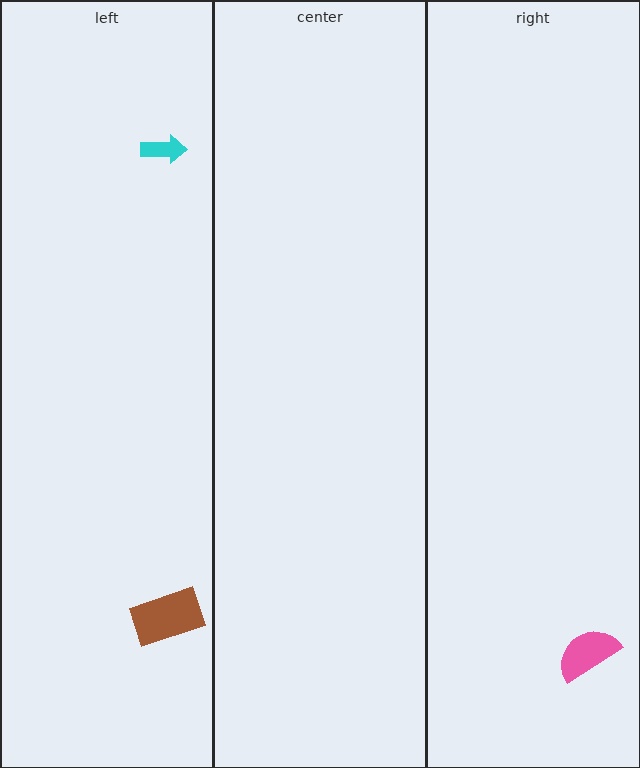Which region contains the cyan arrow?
The left region.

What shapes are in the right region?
The pink semicircle.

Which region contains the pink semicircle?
The right region.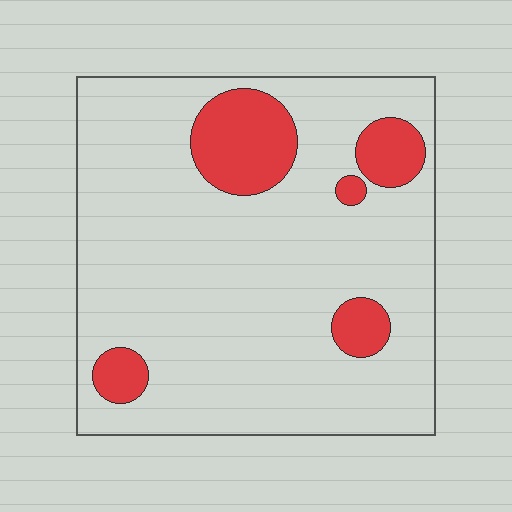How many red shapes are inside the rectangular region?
5.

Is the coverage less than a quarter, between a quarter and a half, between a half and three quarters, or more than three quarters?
Less than a quarter.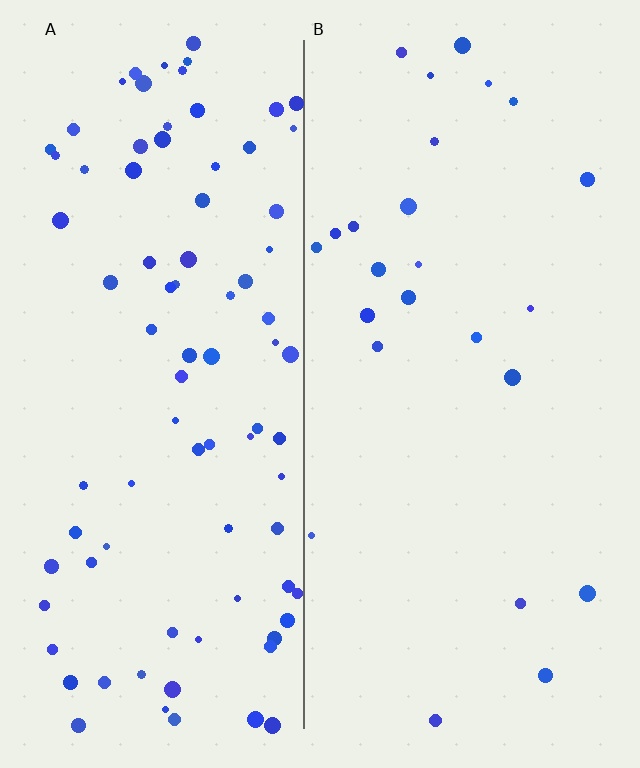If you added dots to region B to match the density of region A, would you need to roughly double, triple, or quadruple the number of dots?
Approximately triple.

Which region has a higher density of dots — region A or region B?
A (the left).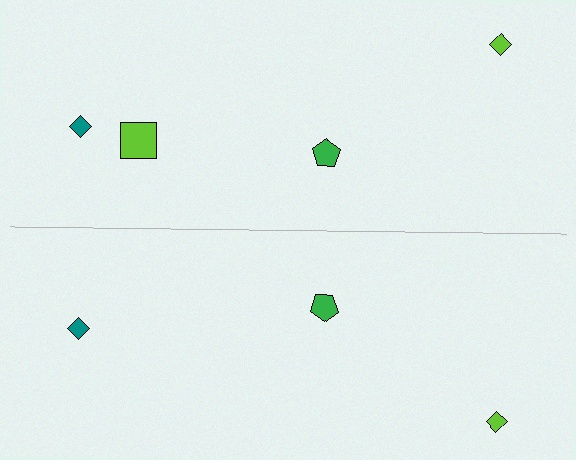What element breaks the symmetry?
A lime square is missing from the bottom side.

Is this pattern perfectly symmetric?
No, the pattern is not perfectly symmetric. A lime square is missing from the bottom side.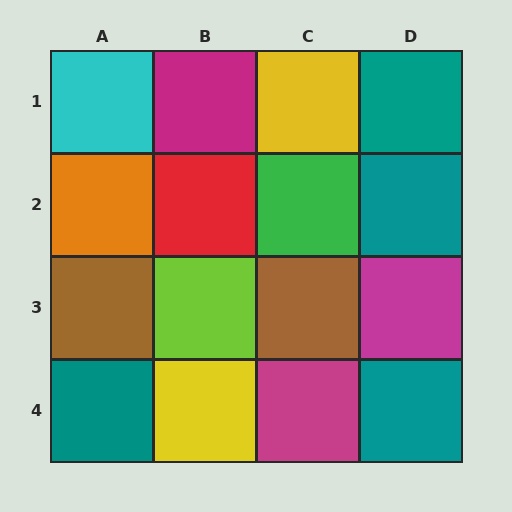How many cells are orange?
1 cell is orange.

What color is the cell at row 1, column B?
Magenta.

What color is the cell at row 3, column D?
Magenta.